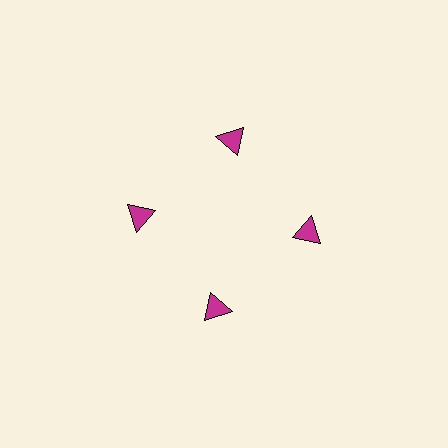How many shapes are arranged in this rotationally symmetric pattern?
There are 4 shapes, arranged in 4 groups of 1.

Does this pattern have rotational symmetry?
Yes, this pattern has 4-fold rotational symmetry. It looks the same after rotating 90 degrees around the center.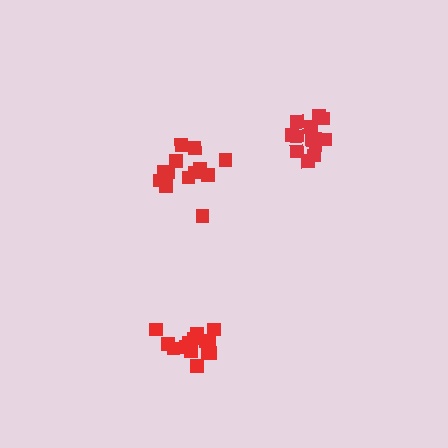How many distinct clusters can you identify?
There are 3 distinct clusters.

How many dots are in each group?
Group 1: 13 dots, Group 2: 15 dots, Group 3: 13 dots (41 total).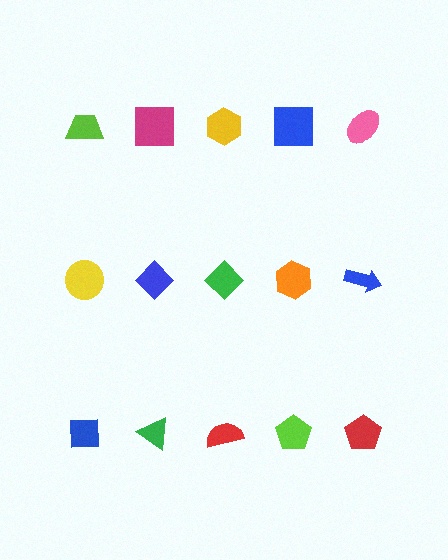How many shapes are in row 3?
5 shapes.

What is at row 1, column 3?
A yellow hexagon.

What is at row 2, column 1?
A yellow circle.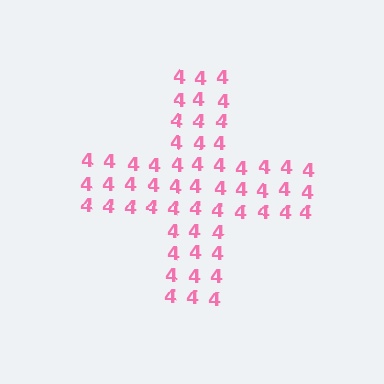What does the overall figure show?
The overall figure shows a cross.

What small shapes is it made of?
It is made of small digit 4's.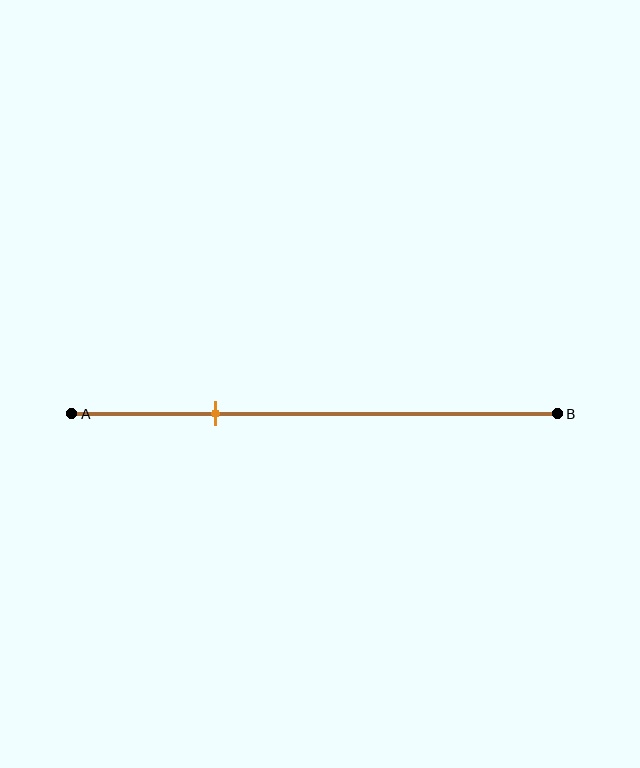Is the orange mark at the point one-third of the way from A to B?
No, the mark is at about 30% from A, not at the 33% one-third point.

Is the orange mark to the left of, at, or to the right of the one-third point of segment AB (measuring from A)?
The orange mark is to the left of the one-third point of segment AB.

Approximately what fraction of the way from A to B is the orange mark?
The orange mark is approximately 30% of the way from A to B.